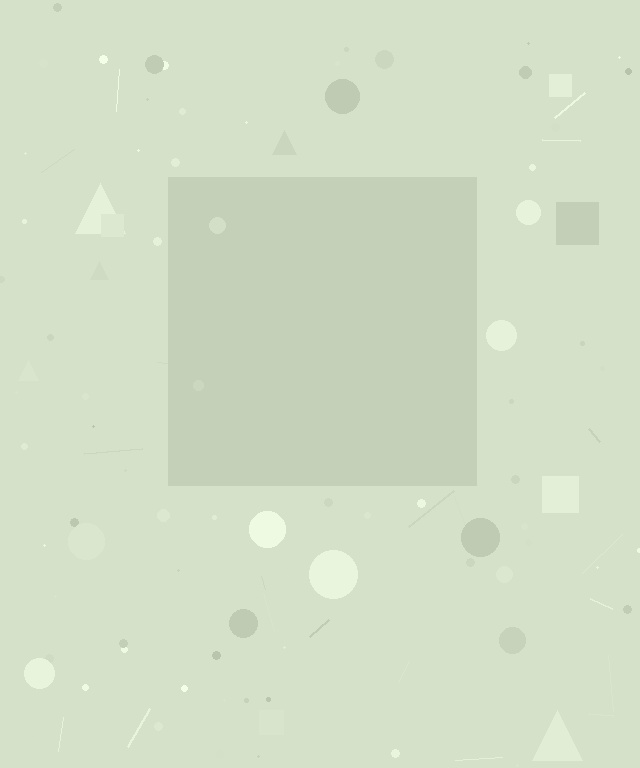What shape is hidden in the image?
A square is hidden in the image.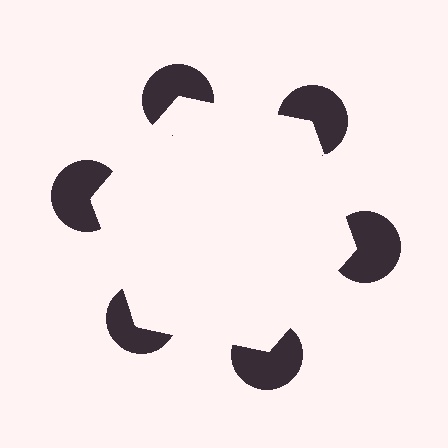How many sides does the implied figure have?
6 sides.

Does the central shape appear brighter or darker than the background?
It typically appears slightly brighter than the background, even though no actual brightness change is drawn.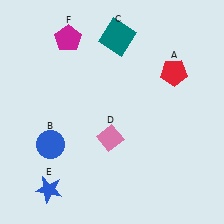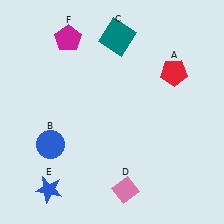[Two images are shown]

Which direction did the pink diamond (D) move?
The pink diamond (D) moved down.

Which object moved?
The pink diamond (D) moved down.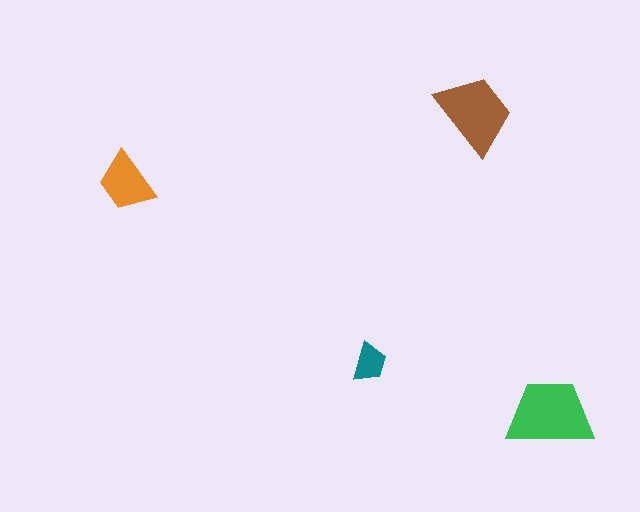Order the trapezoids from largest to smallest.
the green one, the brown one, the orange one, the teal one.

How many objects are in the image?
There are 4 objects in the image.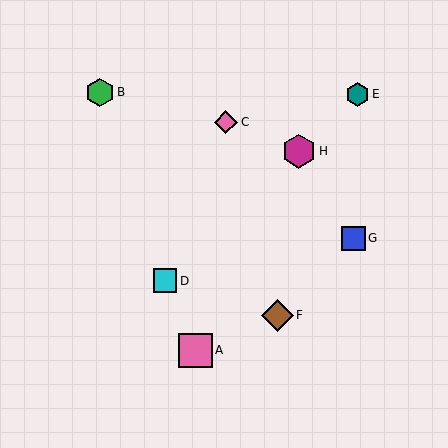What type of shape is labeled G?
Shape G is a blue square.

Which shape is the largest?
The magenta hexagon (labeled H) is the largest.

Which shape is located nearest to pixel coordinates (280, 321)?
The brown diamond (labeled F) at (278, 315) is nearest to that location.